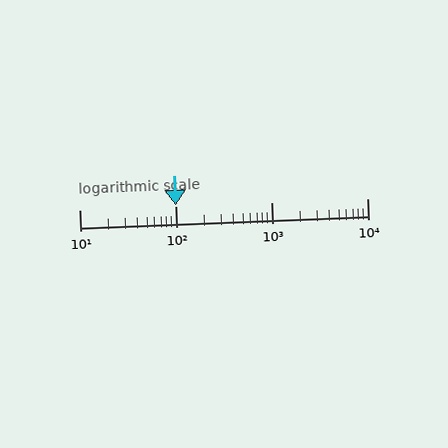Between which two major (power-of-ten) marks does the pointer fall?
The pointer is between 100 and 1000.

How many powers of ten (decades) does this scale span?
The scale spans 3 decades, from 10 to 10000.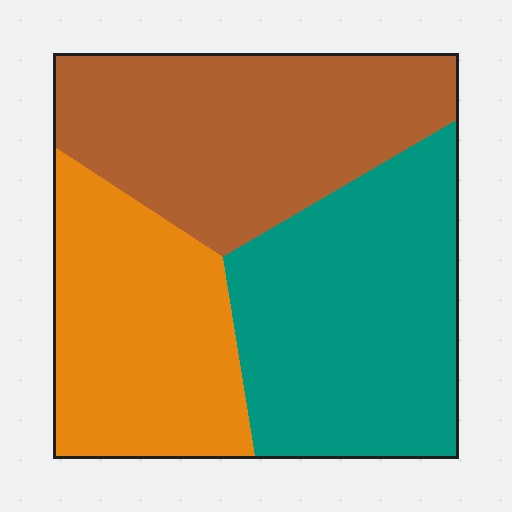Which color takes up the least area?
Orange, at roughly 30%.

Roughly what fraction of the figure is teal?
Teal covers around 35% of the figure.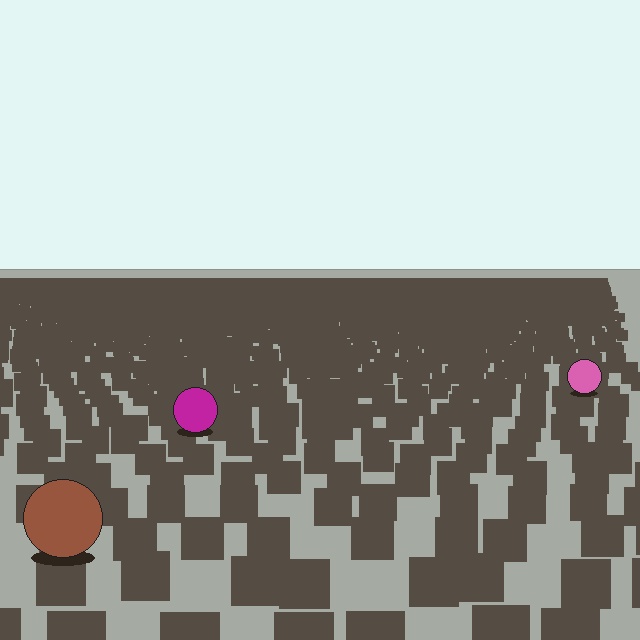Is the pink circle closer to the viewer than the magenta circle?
No. The magenta circle is closer — you can tell from the texture gradient: the ground texture is coarser near it.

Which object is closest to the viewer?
The brown circle is closest. The texture marks near it are larger and more spread out.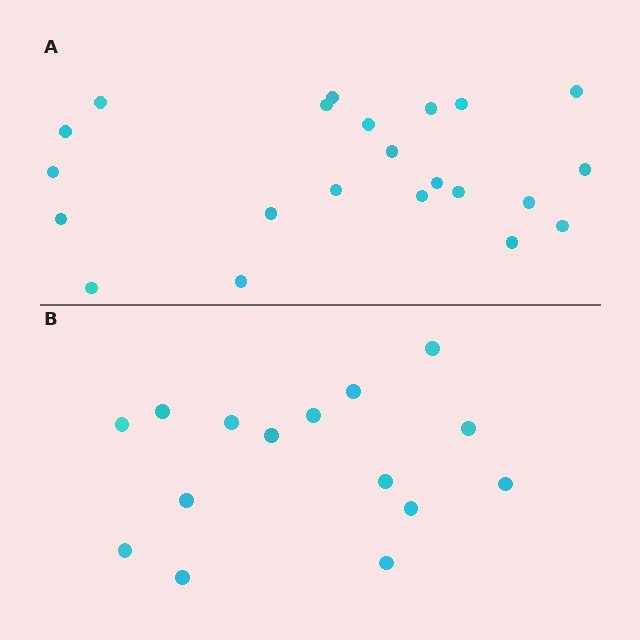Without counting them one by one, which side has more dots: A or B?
Region A (the top region) has more dots.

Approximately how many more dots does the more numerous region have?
Region A has roughly 8 or so more dots than region B.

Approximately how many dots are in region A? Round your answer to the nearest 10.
About 20 dots. (The exact count is 22, which rounds to 20.)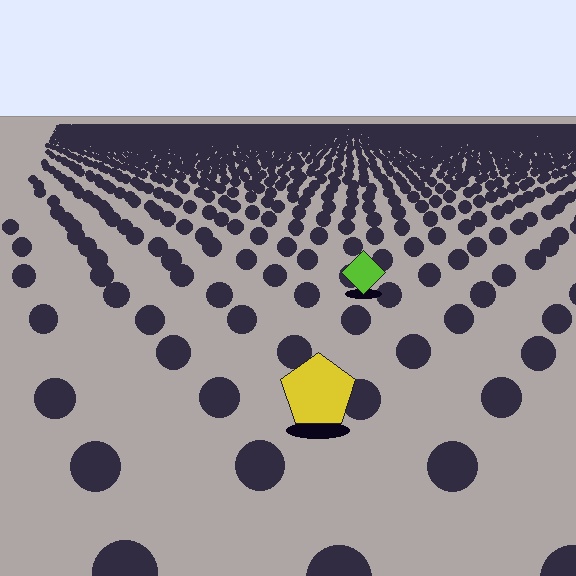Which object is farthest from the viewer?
The lime diamond is farthest from the viewer. It appears smaller and the ground texture around it is denser.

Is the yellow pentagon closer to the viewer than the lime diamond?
Yes. The yellow pentagon is closer — you can tell from the texture gradient: the ground texture is coarser near it.